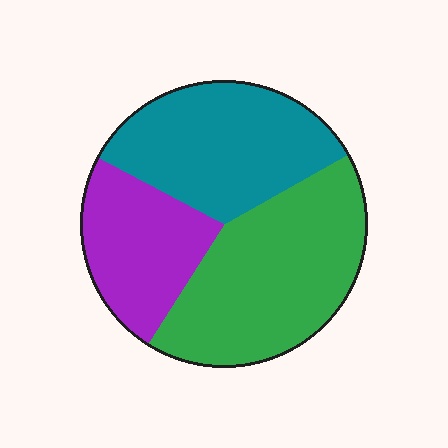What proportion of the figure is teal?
Teal covers 34% of the figure.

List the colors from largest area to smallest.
From largest to smallest: green, teal, purple.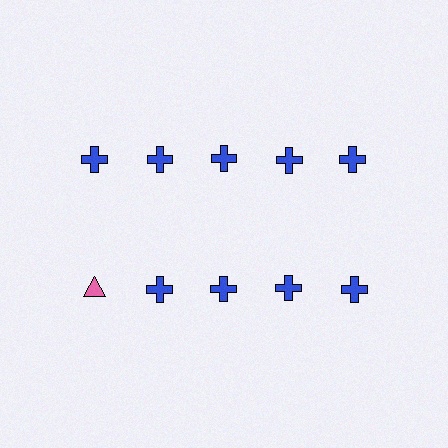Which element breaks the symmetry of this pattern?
The pink triangle in the second row, leftmost column breaks the symmetry. All other shapes are blue crosses.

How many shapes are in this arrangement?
There are 10 shapes arranged in a grid pattern.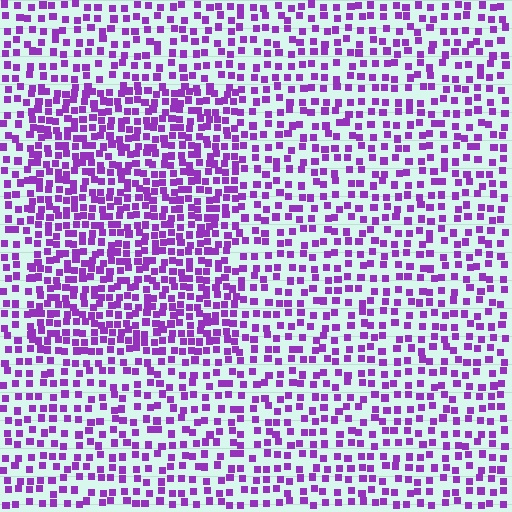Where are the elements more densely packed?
The elements are more densely packed inside the rectangle boundary.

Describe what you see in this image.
The image contains small purple elements arranged at two different densities. A rectangle-shaped region is visible where the elements are more densely packed than the surrounding area.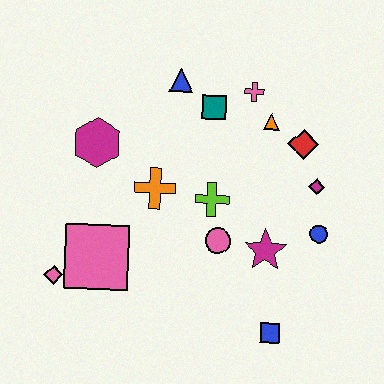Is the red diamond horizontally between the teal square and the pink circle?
No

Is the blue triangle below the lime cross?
No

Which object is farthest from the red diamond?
The pink diamond is farthest from the red diamond.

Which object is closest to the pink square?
The pink diamond is closest to the pink square.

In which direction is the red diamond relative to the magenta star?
The red diamond is above the magenta star.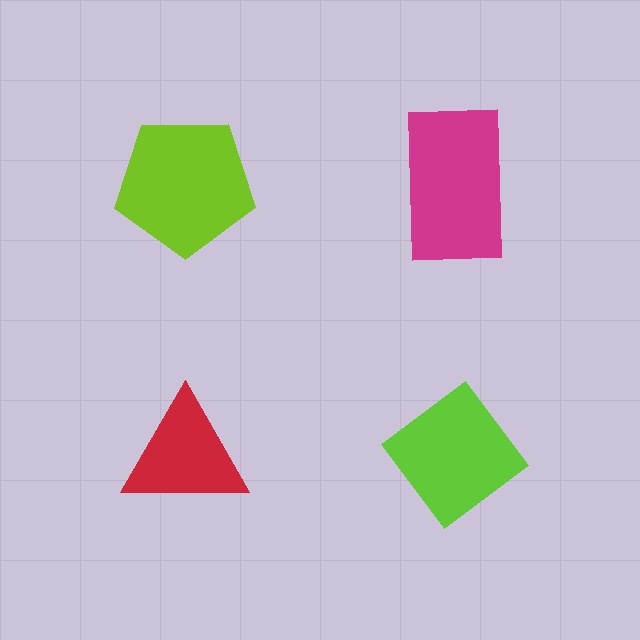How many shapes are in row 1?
2 shapes.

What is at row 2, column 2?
A lime diamond.